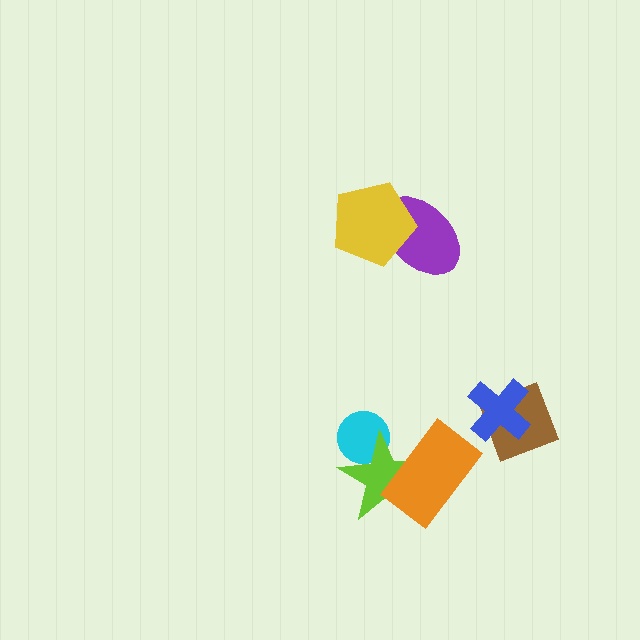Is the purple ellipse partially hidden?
Yes, it is partially covered by another shape.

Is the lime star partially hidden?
Yes, it is partially covered by another shape.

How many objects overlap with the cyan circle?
1 object overlaps with the cyan circle.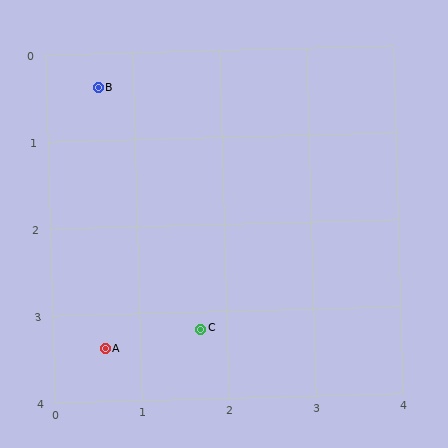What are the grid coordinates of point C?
Point C is at approximately (1.7, 3.2).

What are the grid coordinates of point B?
Point B is at approximately (0.6, 0.4).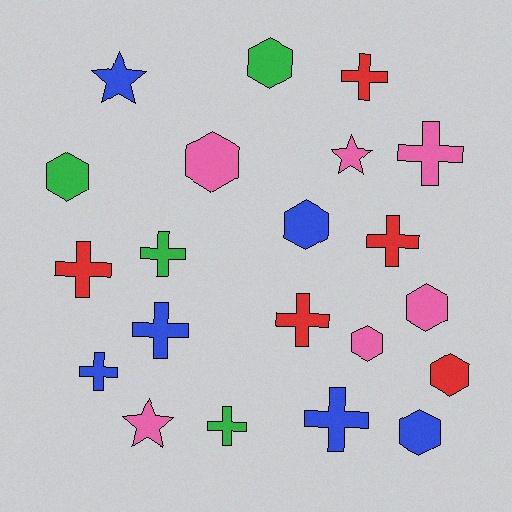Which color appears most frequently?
Pink, with 6 objects.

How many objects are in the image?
There are 21 objects.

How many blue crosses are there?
There are 3 blue crosses.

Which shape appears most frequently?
Cross, with 10 objects.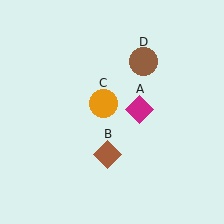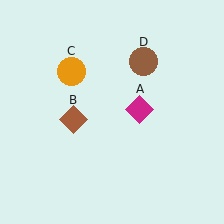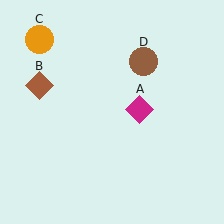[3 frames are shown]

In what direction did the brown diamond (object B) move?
The brown diamond (object B) moved up and to the left.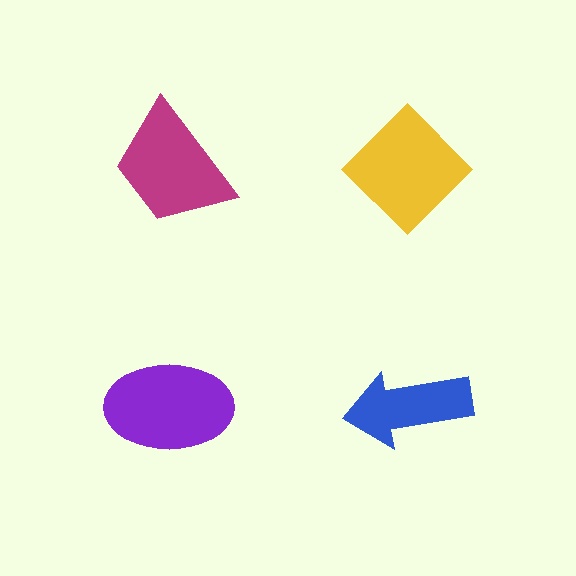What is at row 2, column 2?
A blue arrow.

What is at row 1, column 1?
A magenta trapezoid.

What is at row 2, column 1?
A purple ellipse.